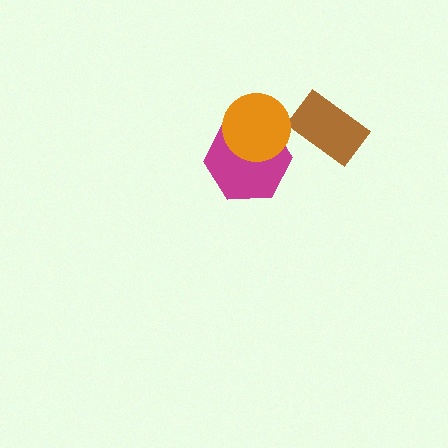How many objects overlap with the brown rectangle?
0 objects overlap with the brown rectangle.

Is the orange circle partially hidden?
No, no other shape covers it.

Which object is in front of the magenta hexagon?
The orange circle is in front of the magenta hexagon.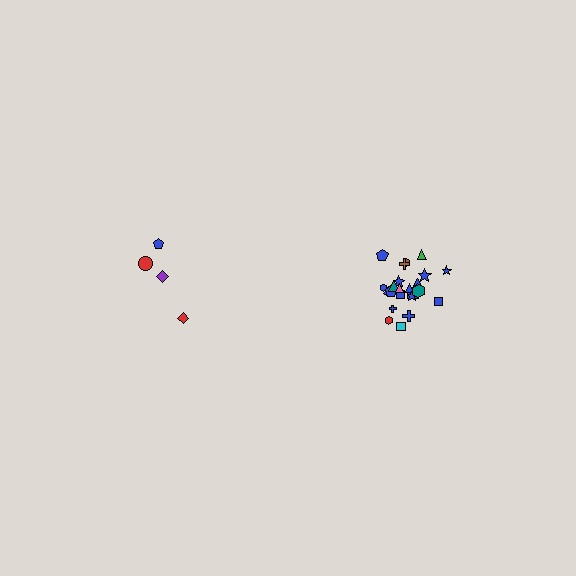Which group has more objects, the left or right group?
The right group.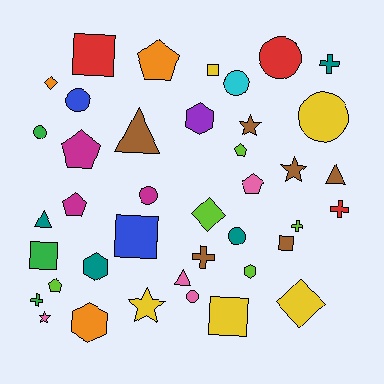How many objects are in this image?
There are 40 objects.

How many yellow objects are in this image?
There are 5 yellow objects.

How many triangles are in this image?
There are 4 triangles.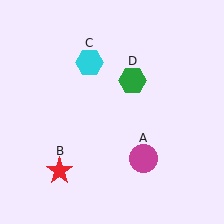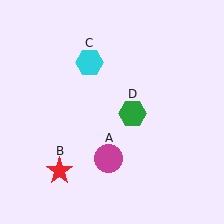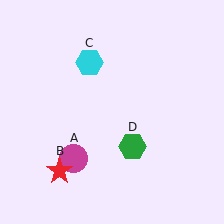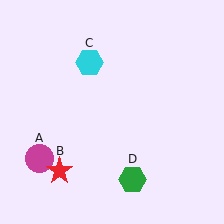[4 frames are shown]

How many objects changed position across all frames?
2 objects changed position: magenta circle (object A), green hexagon (object D).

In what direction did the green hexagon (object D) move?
The green hexagon (object D) moved down.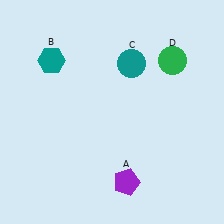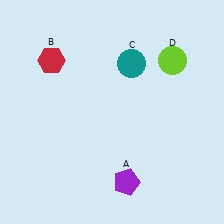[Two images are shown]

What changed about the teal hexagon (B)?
In Image 1, B is teal. In Image 2, it changed to red.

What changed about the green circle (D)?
In Image 1, D is green. In Image 2, it changed to lime.